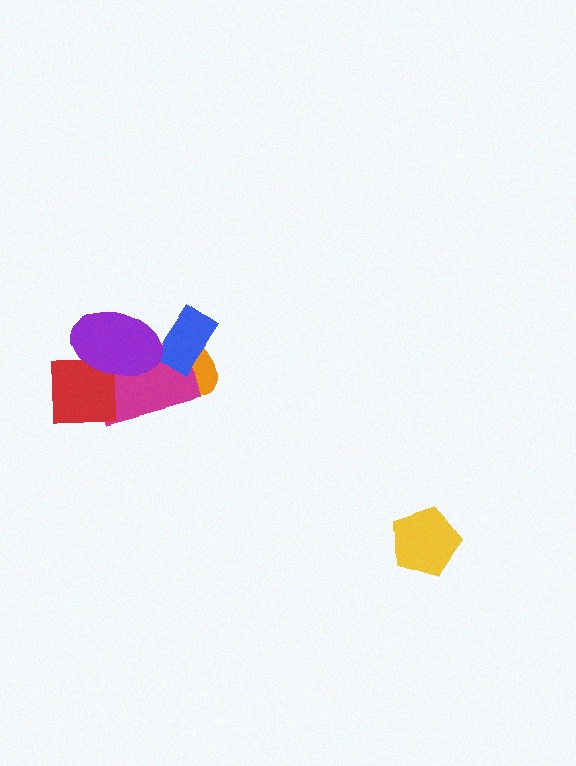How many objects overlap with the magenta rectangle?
4 objects overlap with the magenta rectangle.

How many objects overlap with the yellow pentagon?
0 objects overlap with the yellow pentagon.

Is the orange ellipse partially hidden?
Yes, it is partially covered by another shape.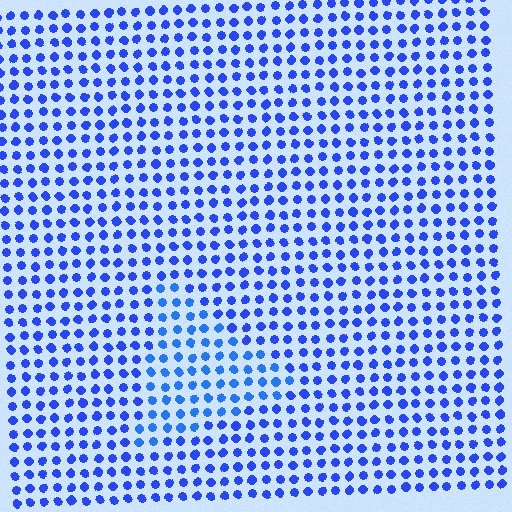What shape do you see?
I see a triangle.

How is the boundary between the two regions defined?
The boundary is defined purely by a slight shift in hue (about 15 degrees). Spacing, size, and orientation are identical on both sides.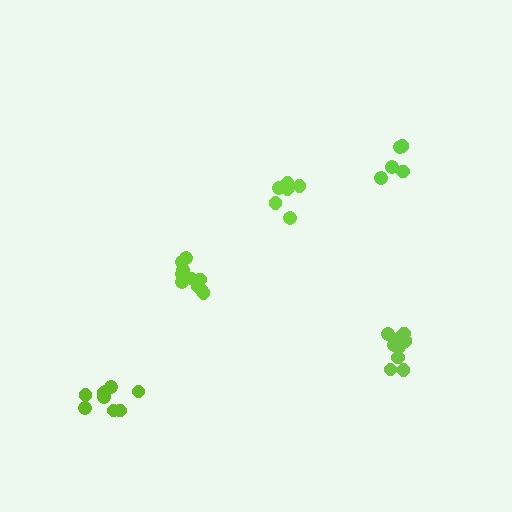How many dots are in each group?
Group 1: 5 dots, Group 2: 10 dots, Group 3: 9 dots, Group 4: 7 dots, Group 5: 9 dots (40 total).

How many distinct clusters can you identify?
There are 5 distinct clusters.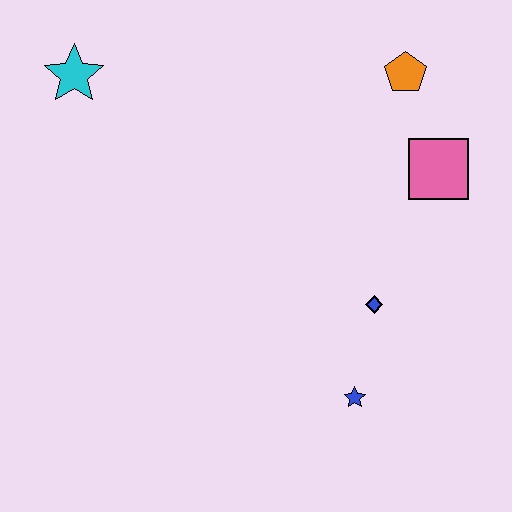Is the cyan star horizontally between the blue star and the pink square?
No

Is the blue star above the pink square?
No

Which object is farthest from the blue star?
The cyan star is farthest from the blue star.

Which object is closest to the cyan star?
The orange pentagon is closest to the cyan star.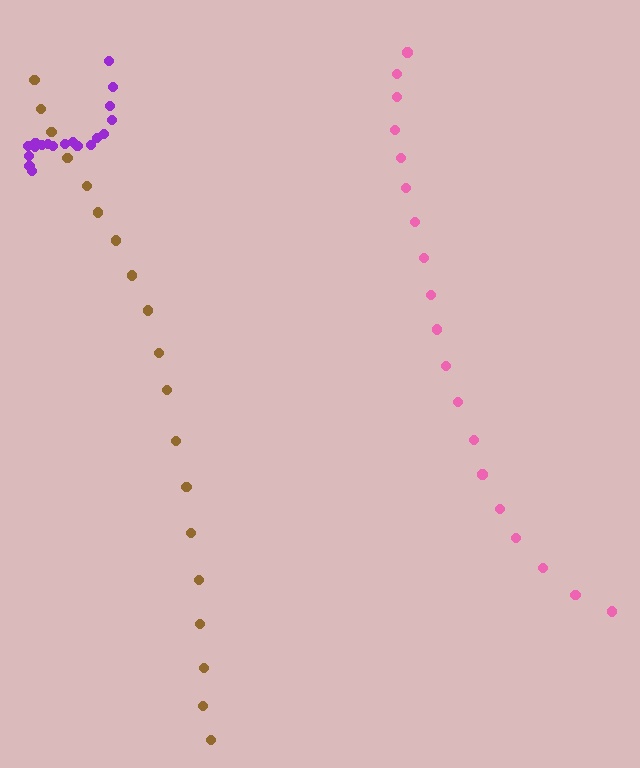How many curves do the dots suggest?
There are 3 distinct paths.